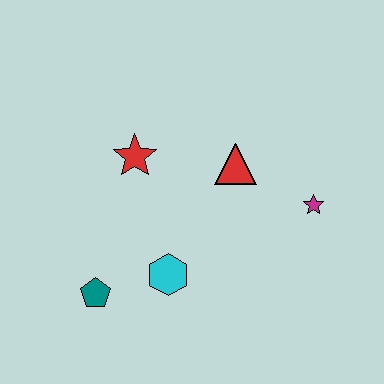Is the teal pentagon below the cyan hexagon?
Yes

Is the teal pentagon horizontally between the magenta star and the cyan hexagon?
No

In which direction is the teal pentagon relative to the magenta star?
The teal pentagon is to the left of the magenta star.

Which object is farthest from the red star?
The magenta star is farthest from the red star.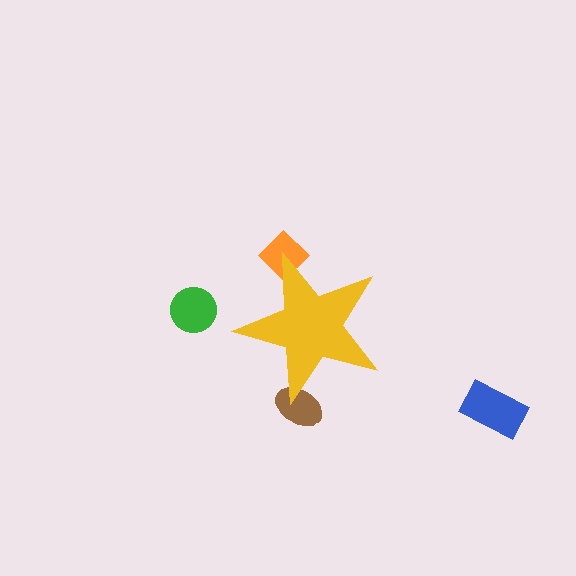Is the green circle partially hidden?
No, the green circle is fully visible.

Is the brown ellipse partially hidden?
Yes, the brown ellipse is partially hidden behind the yellow star.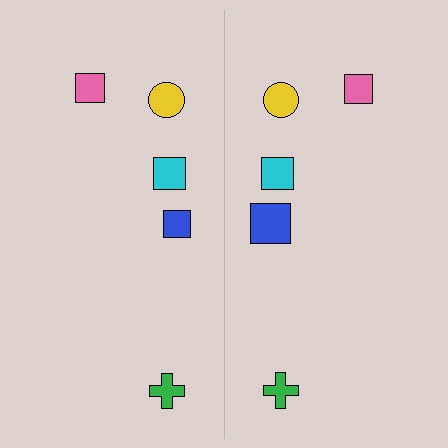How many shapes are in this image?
There are 10 shapes in this image.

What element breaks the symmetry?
The blue square on the right side has a different size than its mirror counterpart.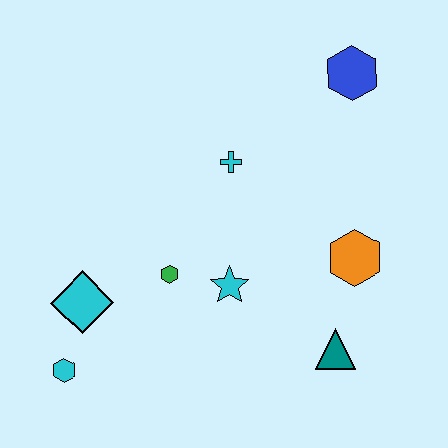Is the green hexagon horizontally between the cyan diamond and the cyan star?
Yes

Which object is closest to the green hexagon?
The cyan star is closest to the green hexagon.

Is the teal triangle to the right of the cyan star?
Yes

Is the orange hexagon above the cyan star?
Yes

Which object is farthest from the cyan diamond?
The blue hexagon is farthest from the cyan diamond.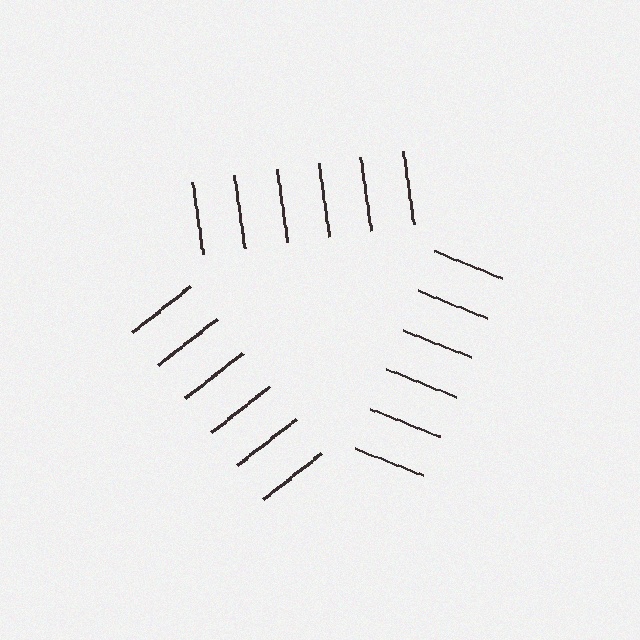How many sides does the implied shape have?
3 sides — the line-ends trace a triangle.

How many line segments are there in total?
18 — 6 along each of the 3 edges.